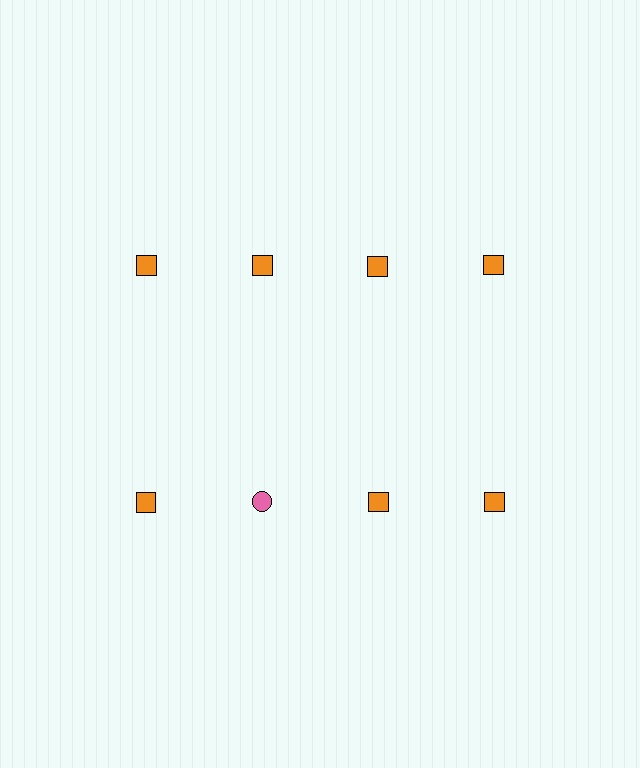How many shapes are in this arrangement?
There are 8 shapes arranged in a grid pattern.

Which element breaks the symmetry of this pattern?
The pink circle in the second row, second from left column breaks the symmetry. All other shapes are orange squares.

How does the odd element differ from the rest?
It differs in both color (pink instead of orange) and shape (circle instead of square).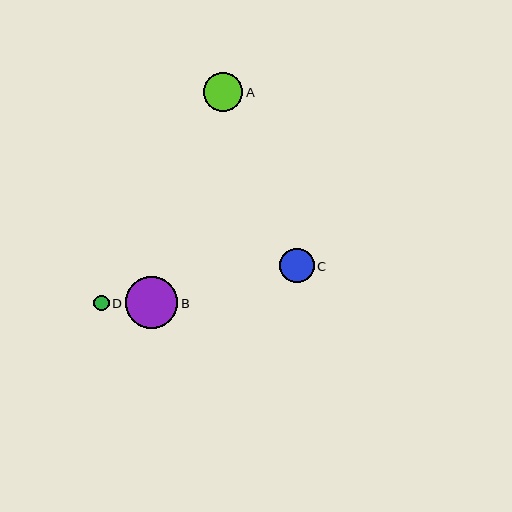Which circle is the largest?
Circle B is the largest with a size of approximately 53 pixels.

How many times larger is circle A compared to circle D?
Circle A is approximately 2.5 times the size of circle D.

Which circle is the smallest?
Circle D is the smallest with a size of approximately 16 pixels.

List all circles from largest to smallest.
From largest to smallest: B, A, C, D.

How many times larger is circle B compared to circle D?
Circle B is approximately 3.4 times the size of circle D.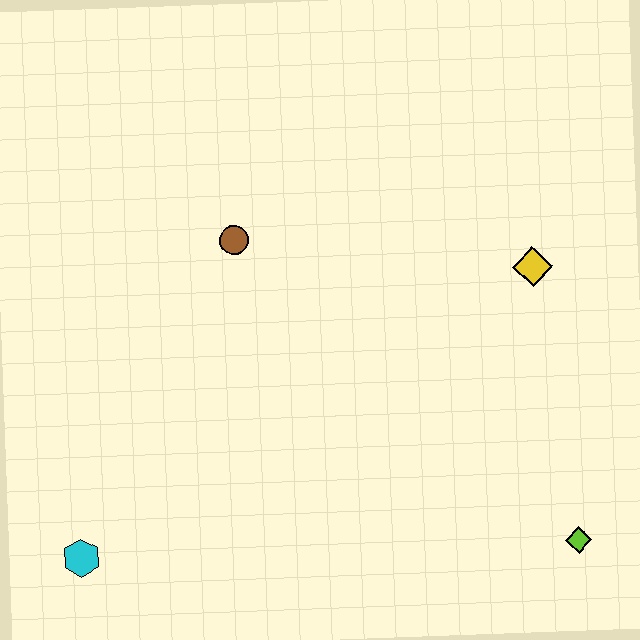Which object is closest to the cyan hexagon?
The brown circle is closest to the cyan hexagon.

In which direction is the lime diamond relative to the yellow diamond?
The lime diamond is below the yellow diamond.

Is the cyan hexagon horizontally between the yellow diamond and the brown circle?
No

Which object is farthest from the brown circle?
The lime diamond is farthest from the brown circle.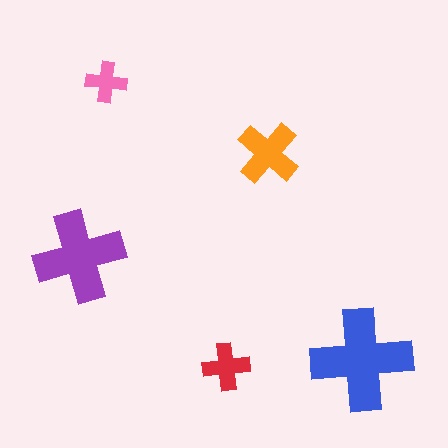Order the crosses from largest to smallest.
the blue one, the purple one, the orange one, the red one, the pink one.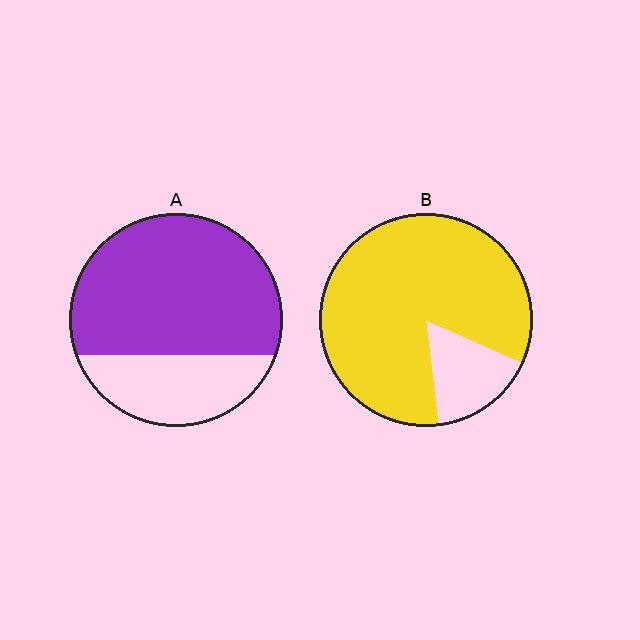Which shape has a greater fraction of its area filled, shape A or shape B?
Shape B.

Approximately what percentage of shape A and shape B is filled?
A is approximately 70% and B is approximately 85%.